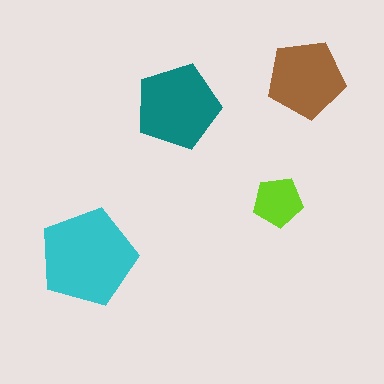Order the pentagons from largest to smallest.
the cyan one, the teal one, the brown one, the lime one.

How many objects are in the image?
There are 4 objects in the image.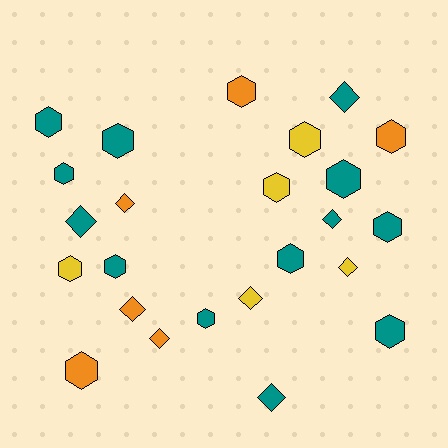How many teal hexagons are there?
There are 9 teal hexagons.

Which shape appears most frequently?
Hexagon, with 15 objects.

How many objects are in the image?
There are 24 objects.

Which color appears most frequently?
Teal, with 13 objects.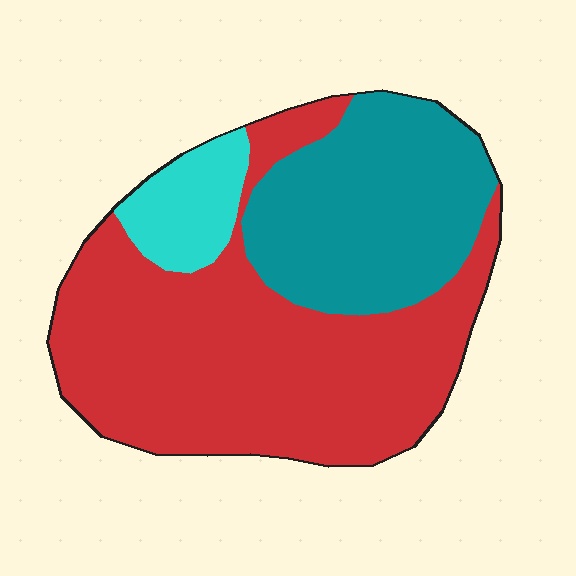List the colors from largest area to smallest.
From largest to smallest: red, teal, cyan.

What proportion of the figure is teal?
Teal takes up between a quarter and a half of the figure.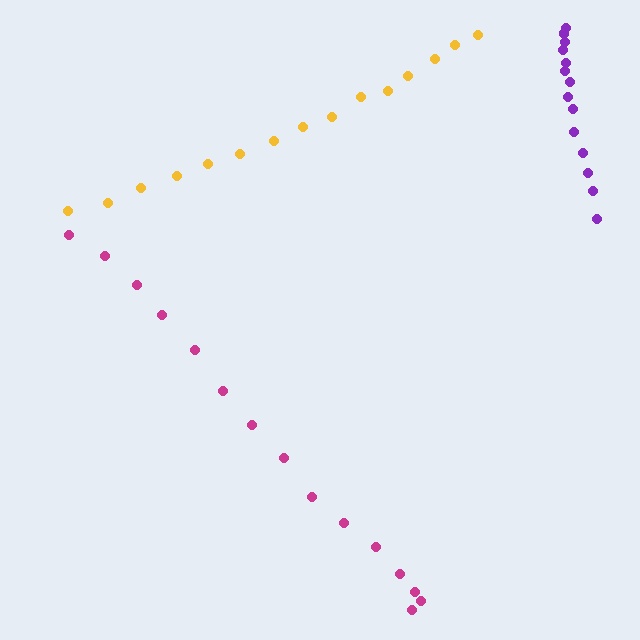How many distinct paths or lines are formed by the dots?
There are 3 distinct paths.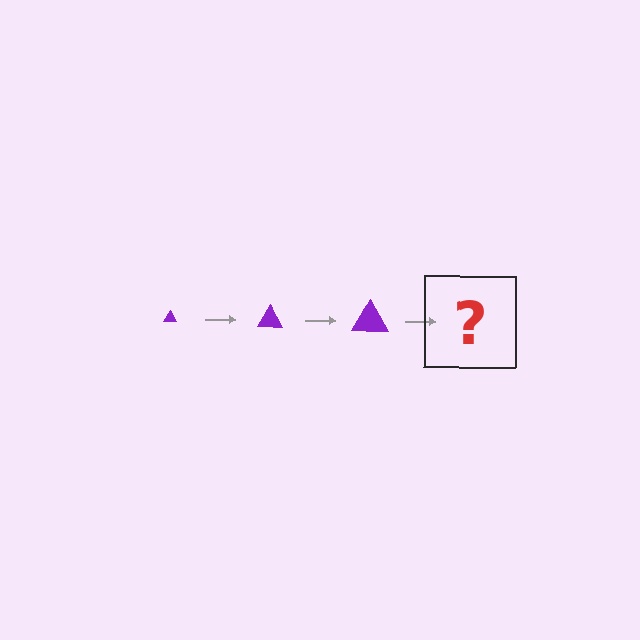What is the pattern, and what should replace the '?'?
The pattern is that the triangle gets progressively larger each step. The '?' should be a purple triangle, larger than the previous one.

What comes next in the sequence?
The next element should be a purple triangle, larger than the previous one.